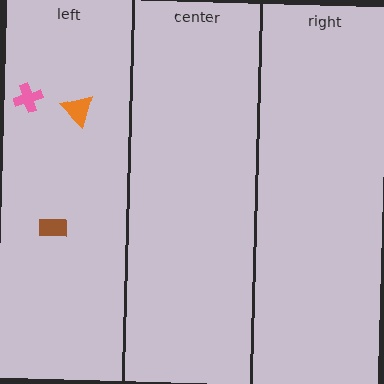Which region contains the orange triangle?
The left region.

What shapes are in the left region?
The orange triangle, the pink cross, the brown rectangle.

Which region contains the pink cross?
The left region.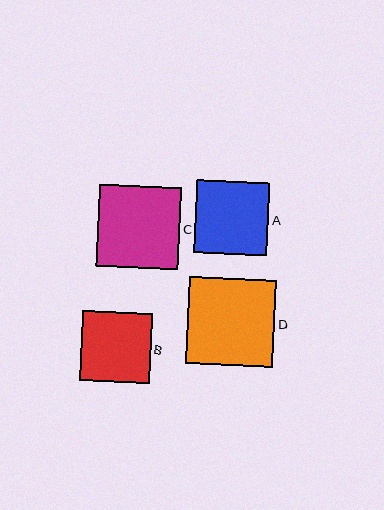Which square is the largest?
Square D is the largest with a size of approximately 87 pixels.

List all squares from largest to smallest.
From largest to smallest: D, C, A, B.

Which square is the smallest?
Square B is the smallest with a size of approximately 70 pixels.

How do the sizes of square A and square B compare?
Square A and square B are approximately the same size.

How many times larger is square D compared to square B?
Square D is approximately 1.2 times the size of square B.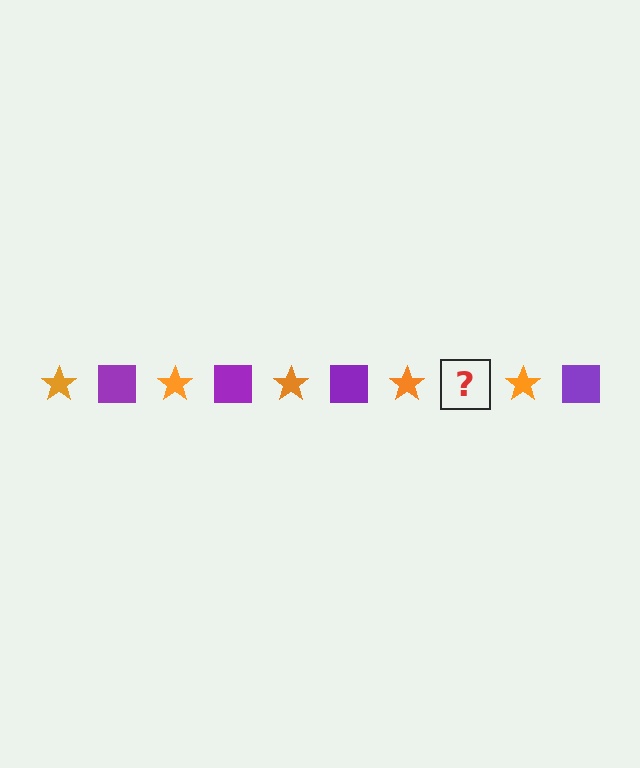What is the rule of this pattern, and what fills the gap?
The rule is that the pattern alternates between orange star and purple square. The gap should be filled with a purple square.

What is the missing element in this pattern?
The missing element is a purple square.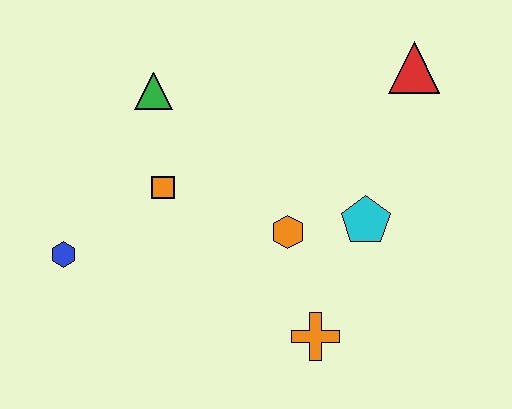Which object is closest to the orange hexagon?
The cyan pentagon is closest to the orange hexagon.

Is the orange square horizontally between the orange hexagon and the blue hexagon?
Yes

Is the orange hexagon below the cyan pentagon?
Yes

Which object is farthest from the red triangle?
The blue hexagon is farthest from the red triangle.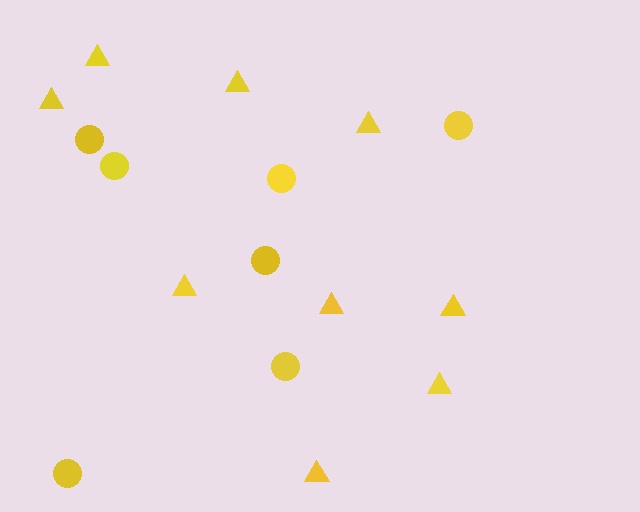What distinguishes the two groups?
There are 2 groups: one group of triangles (9) and one group of circles (7).